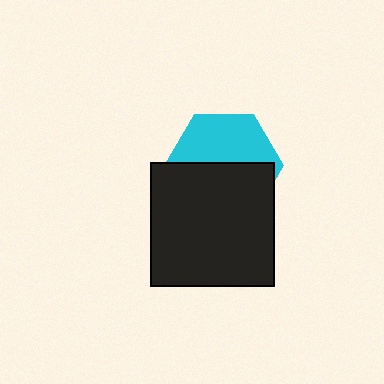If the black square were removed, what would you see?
You would see the complete cyan hexagon.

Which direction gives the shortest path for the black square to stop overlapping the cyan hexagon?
Moving down gives the shortest separation.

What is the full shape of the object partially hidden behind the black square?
The partially hidden object is a cyan hexagon.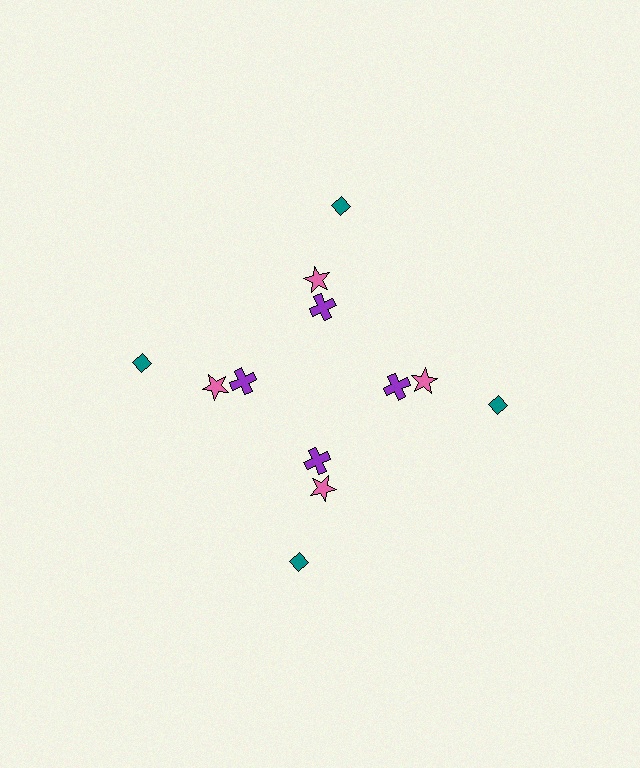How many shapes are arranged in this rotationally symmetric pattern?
There are 12 shapes, arranged in 4 groups of 3.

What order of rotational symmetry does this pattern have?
This pattern has 4-fold rotational symmetry.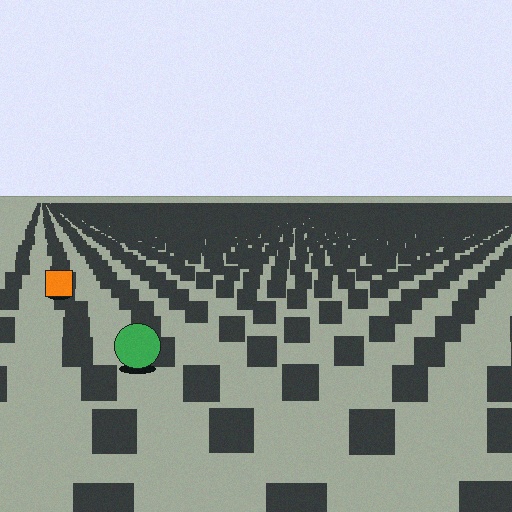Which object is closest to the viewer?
The green circle is closest. The texture marks near it are larger and more spread out.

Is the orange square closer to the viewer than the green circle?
No. The green circle is closer — you can tell from the texture gradient: the ground texture is coarser near it.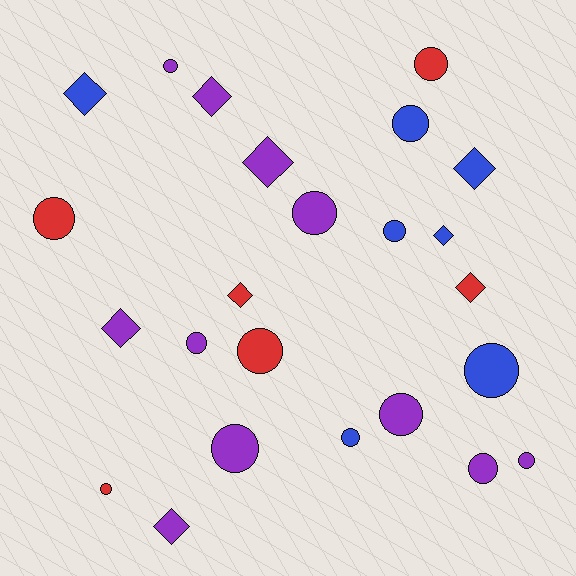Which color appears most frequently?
Purple, with 11 objects.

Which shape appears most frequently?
Circle, with 15 objects.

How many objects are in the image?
There are 24 objects.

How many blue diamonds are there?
There are 3 blue diamonds.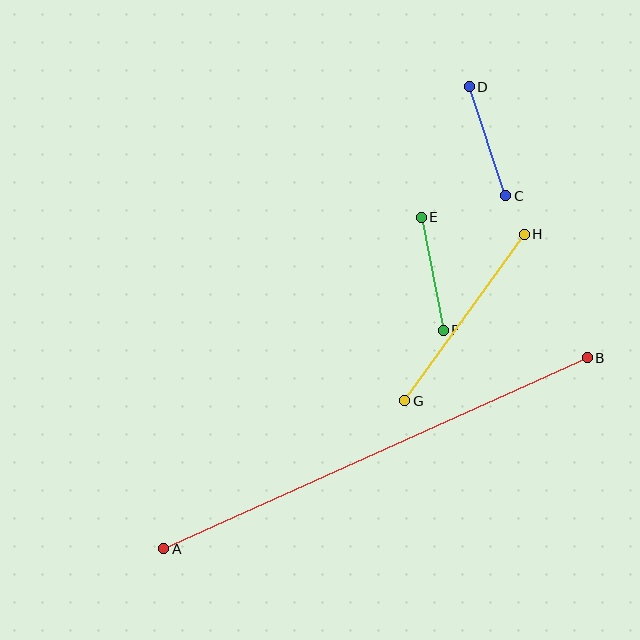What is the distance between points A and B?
The distance is approximately 465 pixels.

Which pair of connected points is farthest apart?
Points A and B are farthest apart.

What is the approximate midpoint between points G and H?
The midpoint is at approximately (465, 318) pixels.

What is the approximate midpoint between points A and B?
The midpoint is at approximately (375, 453) pixels.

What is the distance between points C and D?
The distance is approximately 115 pixels.